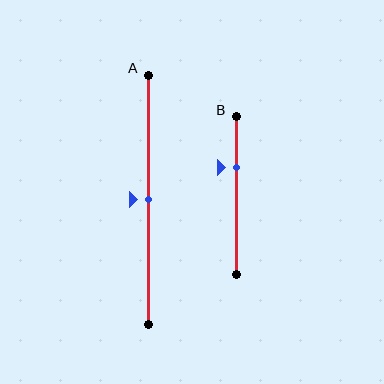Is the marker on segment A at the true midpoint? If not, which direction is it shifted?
Yes, the marker on segment A is at the true midpoint.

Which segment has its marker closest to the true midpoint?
Segment A has its marker closest to the true midpoint.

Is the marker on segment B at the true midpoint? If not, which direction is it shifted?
No, the marker on segment B is shifted upward by about 17% of the segment length.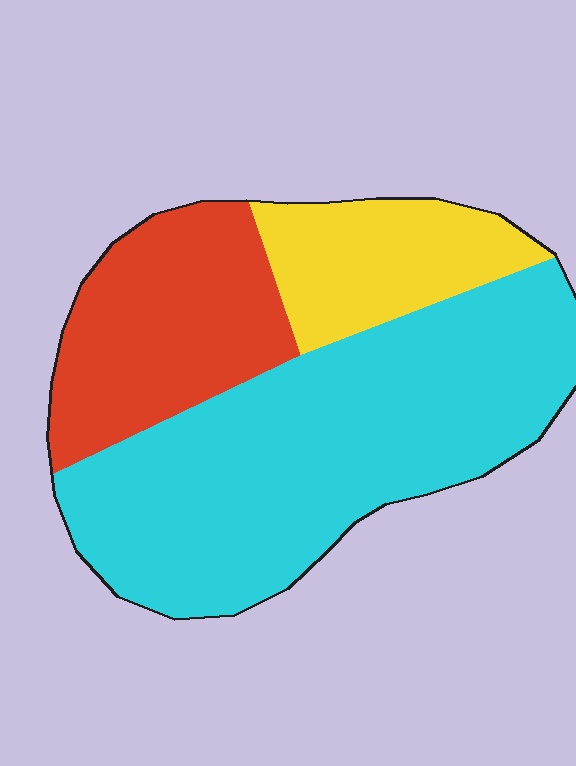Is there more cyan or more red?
Cyan.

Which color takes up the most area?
Cyan, at roughly 55%.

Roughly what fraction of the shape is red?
Red covers 25% of the shape.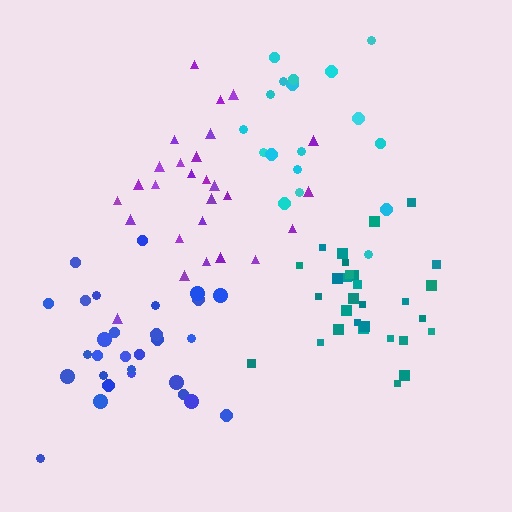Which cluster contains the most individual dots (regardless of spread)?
Teal (30).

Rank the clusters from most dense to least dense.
teal, blue, purple, cyan.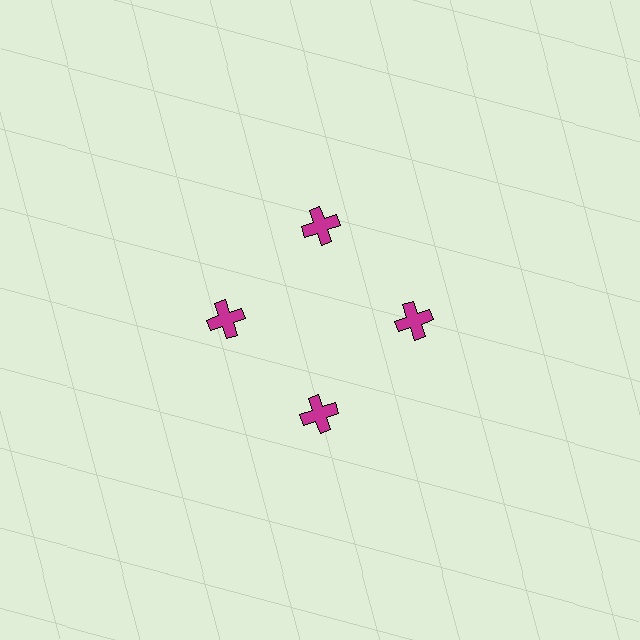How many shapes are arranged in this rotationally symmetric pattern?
There are 4 shapes, arranged in 4 groups of 1.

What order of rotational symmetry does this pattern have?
This pattern has 4-fold rotational symmetry.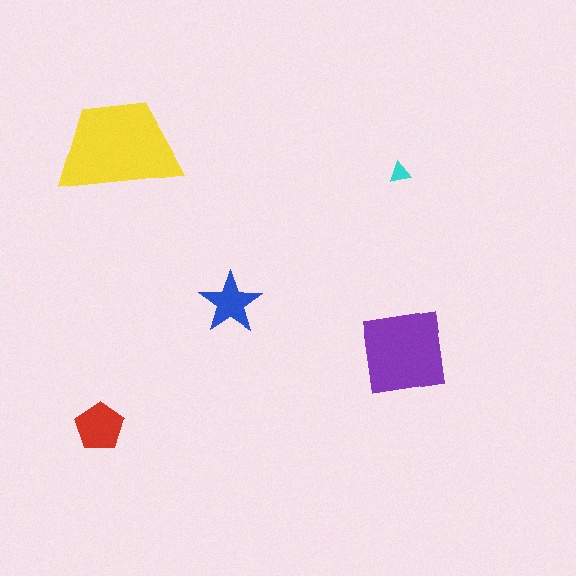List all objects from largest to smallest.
The yellow trapezoid, the purple square, the red pentagon, the blue star, the cyan triangle.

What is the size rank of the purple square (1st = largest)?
2nd.